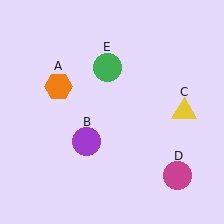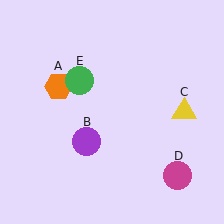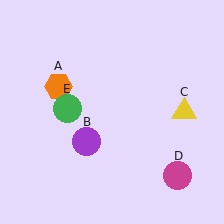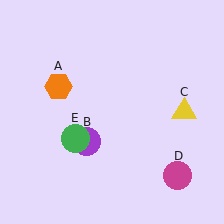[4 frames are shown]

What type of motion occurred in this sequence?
The green circle (object E) rotated counterclockwise around the center of the scene.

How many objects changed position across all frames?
1 object changed position: green circle (object E).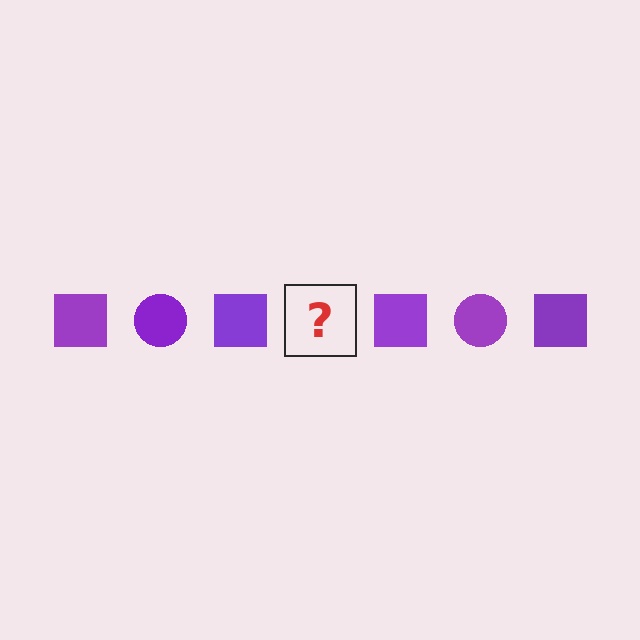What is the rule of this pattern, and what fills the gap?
The rule is that the pattern cycles through square, circle shapes in purple. The gap should be filled with a purple circle.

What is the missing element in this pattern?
The missing element is a purple circle.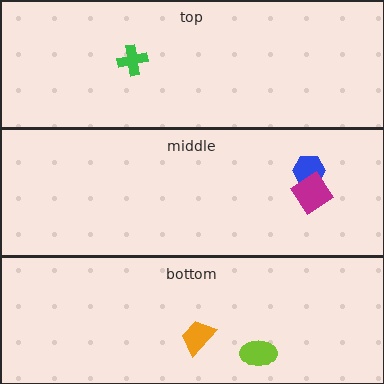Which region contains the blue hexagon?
The middle region.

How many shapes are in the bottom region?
2.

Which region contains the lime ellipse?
The bottom region.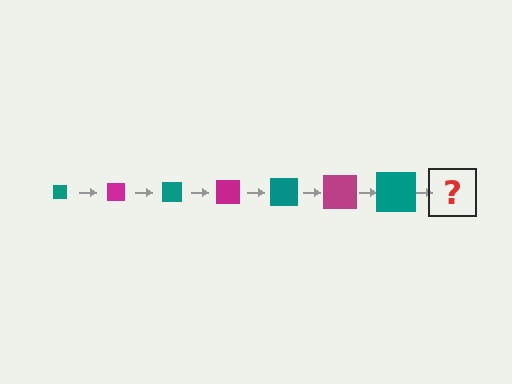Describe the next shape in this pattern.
It should be a magenta square, larger than the previous one.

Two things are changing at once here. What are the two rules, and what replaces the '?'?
The two rules are that the square grows larger each step and the color cycles through teal and magenta. The '?' should be a magenta square, larger than the previous one.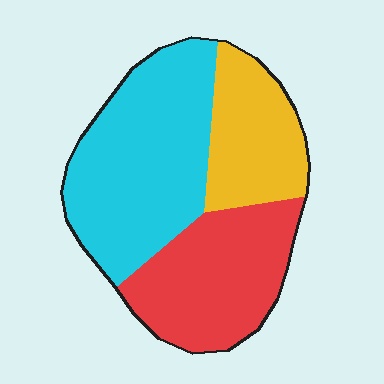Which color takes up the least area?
Yellow, at roughly 25%.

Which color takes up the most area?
Cyan, at roughly 45%.